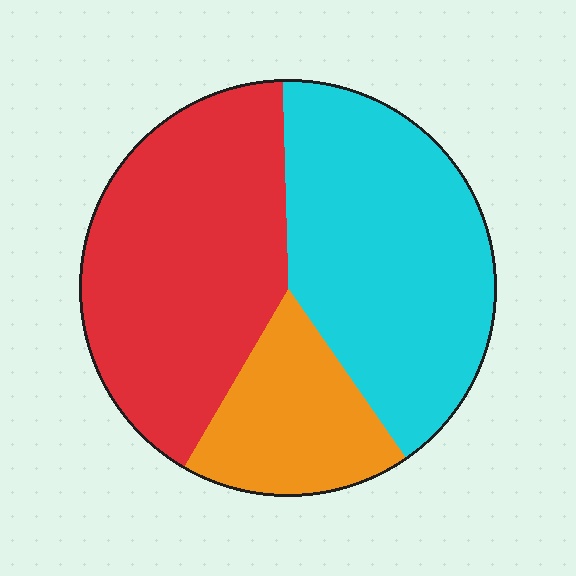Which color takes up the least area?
Orange, at roughly 20%.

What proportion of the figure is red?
Red takes up about two fifths (2/5) of the figure.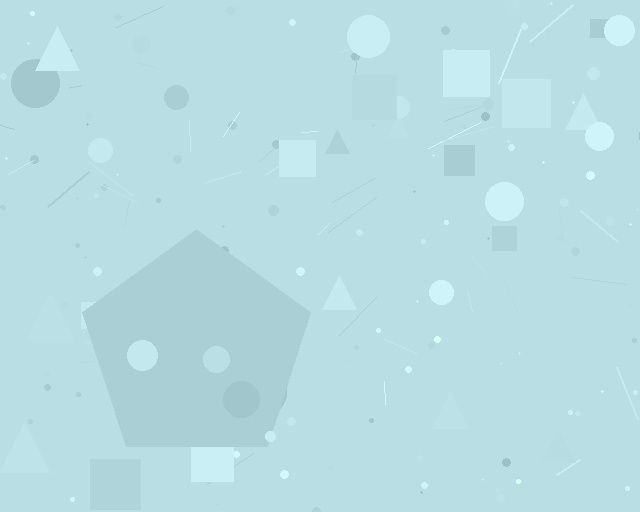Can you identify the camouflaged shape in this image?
The camouflaged shape is a pentagon.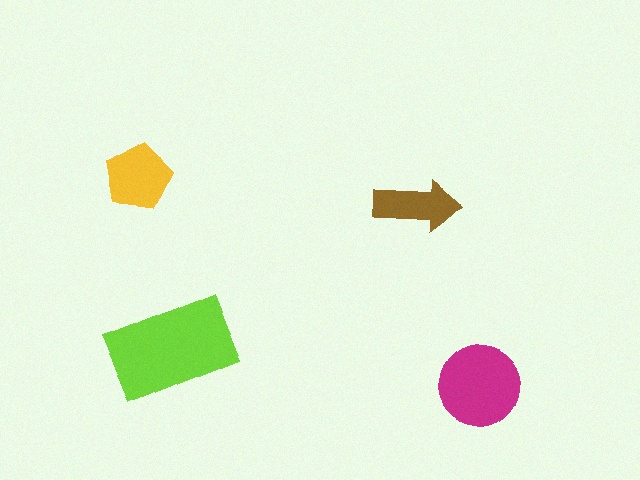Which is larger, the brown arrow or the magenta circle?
The magenta circle.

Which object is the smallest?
The brown arrow.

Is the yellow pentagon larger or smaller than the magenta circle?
Smaller.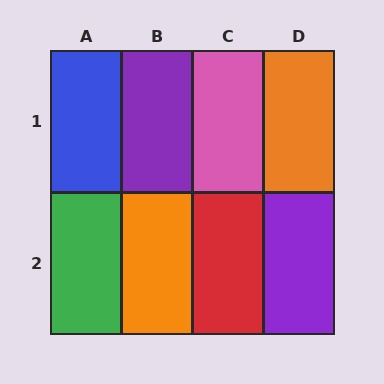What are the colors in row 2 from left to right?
Green, orange, red, purple.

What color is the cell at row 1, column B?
Purple.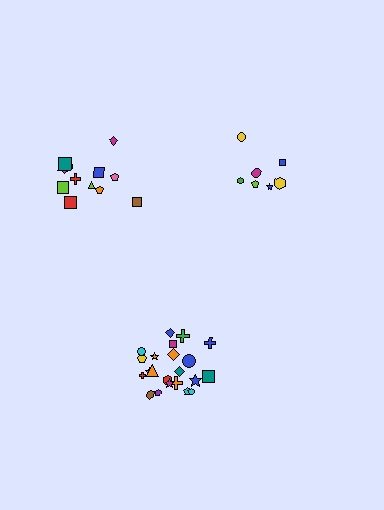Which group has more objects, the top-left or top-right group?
The top-left group.